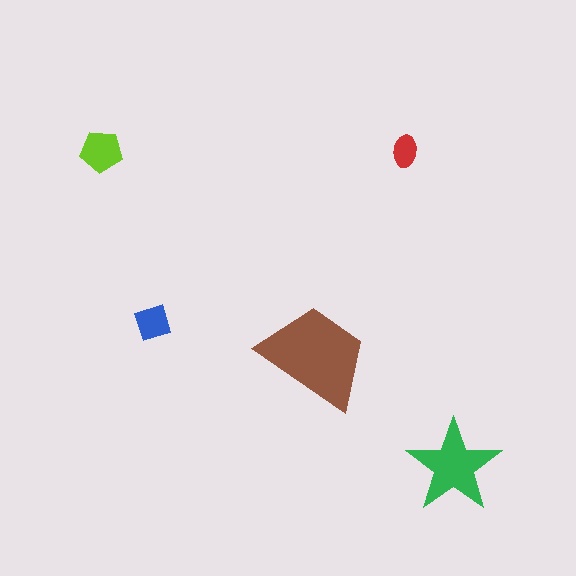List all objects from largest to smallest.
The brown trapezoid, the green star, the lime pentagon, the blue diamond, the red ellipse.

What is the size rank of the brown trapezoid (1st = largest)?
1st.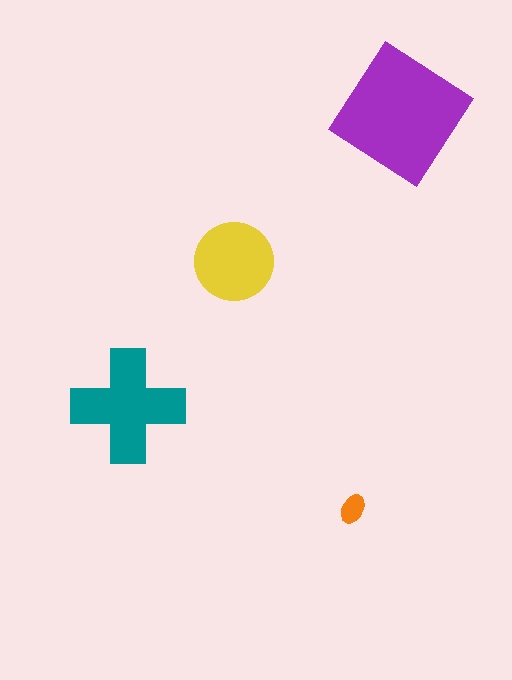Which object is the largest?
The purple diamond.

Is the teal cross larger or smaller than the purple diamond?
Smaller.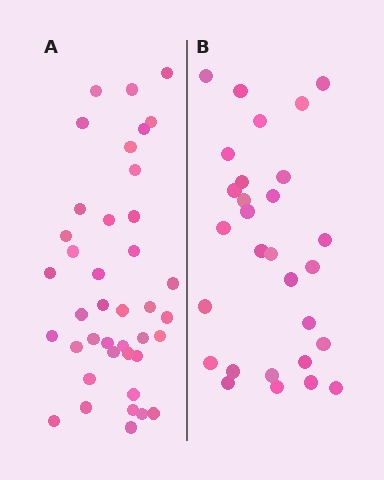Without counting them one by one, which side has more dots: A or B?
Region A (the left region) has more dots.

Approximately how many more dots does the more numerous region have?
Region A has roughly 12 or so more dots than region B.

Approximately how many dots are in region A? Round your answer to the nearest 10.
About 40 dots.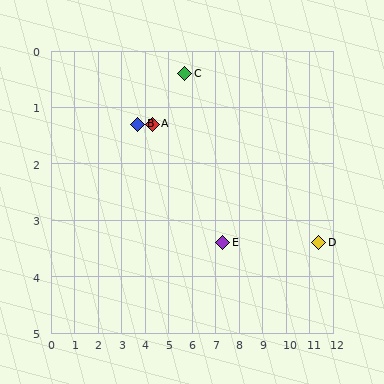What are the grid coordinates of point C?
Point C is at approximately (5.7, 0.4).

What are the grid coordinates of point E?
Point E is at approximately (7.3, 3.4).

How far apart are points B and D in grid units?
Points B and D are about 8.0 grid units apart.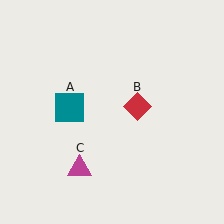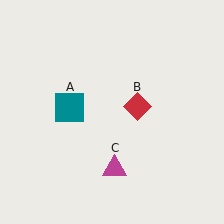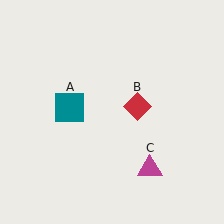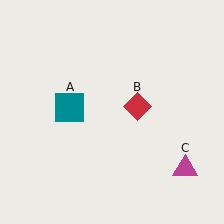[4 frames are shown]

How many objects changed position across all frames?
1 object changed position: magenta triangle (object C).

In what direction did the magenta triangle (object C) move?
The magenta triangle (object C) moved right.